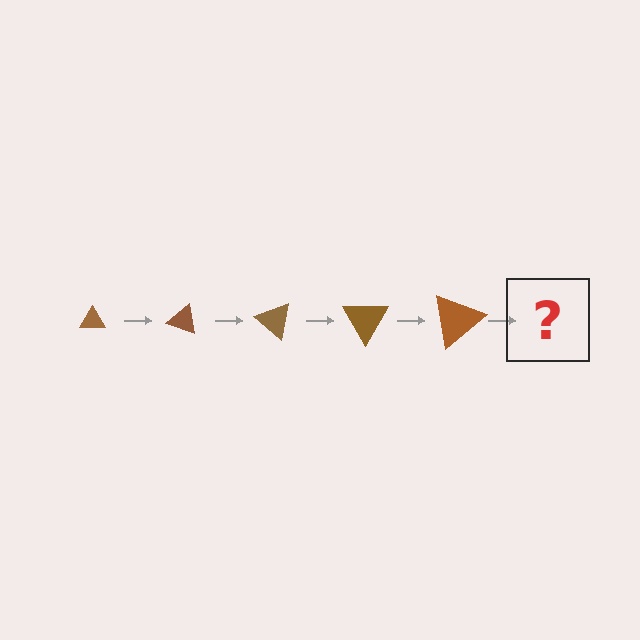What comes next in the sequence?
The next element should be a triangle, larger than the previous one and rotated 100 degrees from the start.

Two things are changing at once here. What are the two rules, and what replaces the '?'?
The two rules are that the triangle grows larger each step and it rotates 20 degrees each step. The '?' should be a triangle, larger than the previous one and rotated 100 degrees from the start.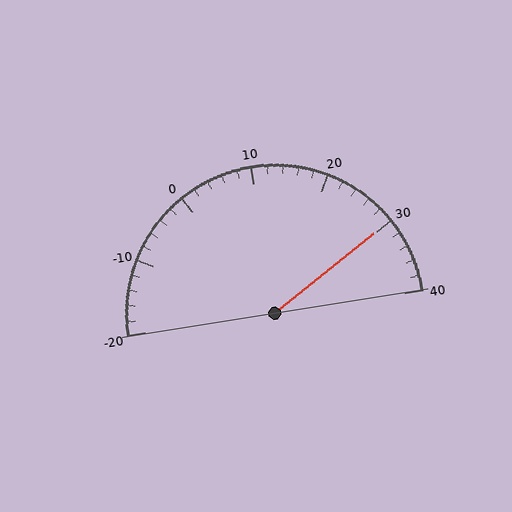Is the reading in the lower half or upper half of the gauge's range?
The reading is in the upper half of the range (-20 to 40).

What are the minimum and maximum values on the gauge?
The gauge ranges from -20 to 40.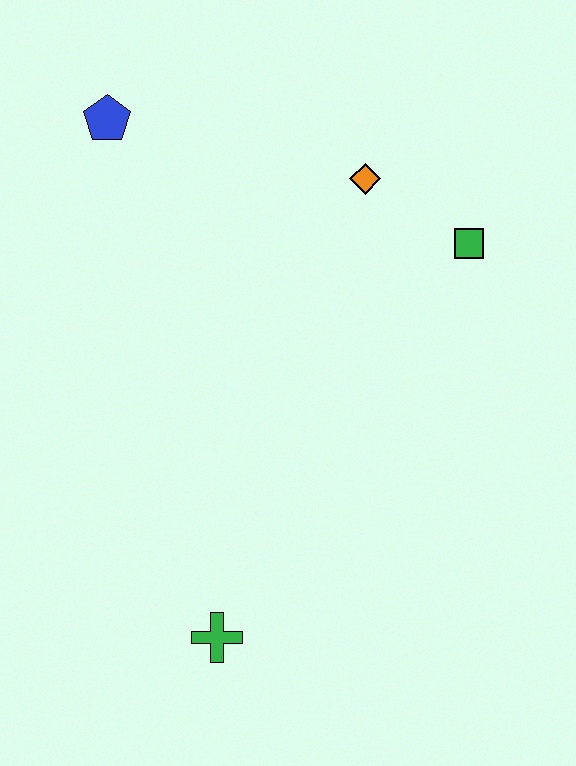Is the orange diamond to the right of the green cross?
Yes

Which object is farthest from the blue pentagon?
The green cross is farthest from the blue pentagon.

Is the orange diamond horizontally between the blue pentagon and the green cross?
No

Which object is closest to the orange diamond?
The green square is closest to the orange diamond.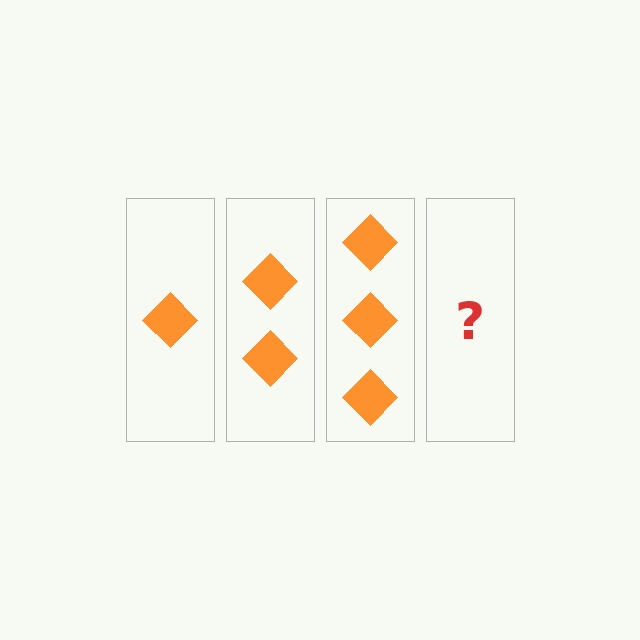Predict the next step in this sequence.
The next step is 4 diamonds.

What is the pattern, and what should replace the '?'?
The pattern is that each step adds one more diamond. The '?' should be 4 diamonds.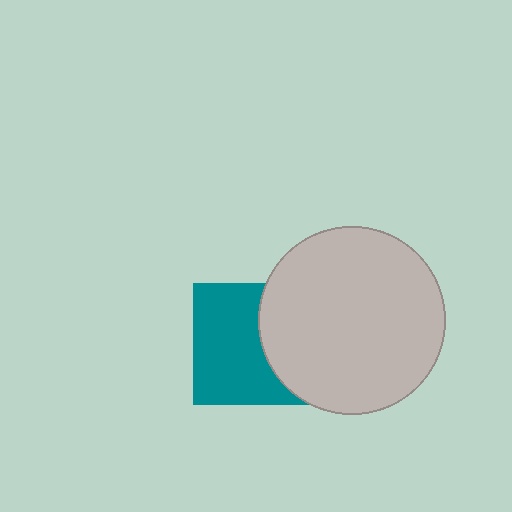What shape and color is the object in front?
The object in front is a light gray circle.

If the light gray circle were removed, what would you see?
You would see the complete teal square.